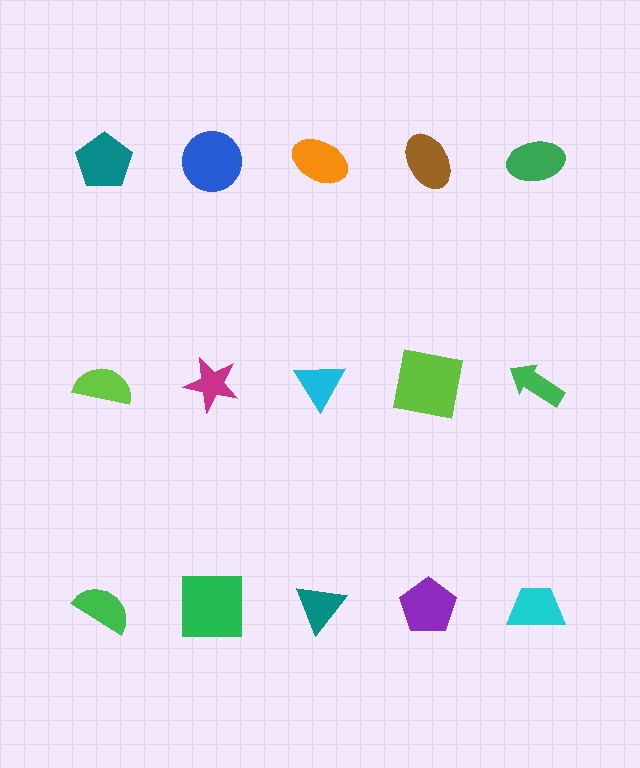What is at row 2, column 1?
A lime semicircle.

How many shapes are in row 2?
5 shapes.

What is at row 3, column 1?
A green semicircle.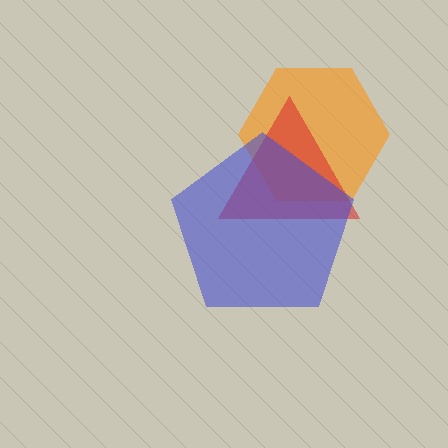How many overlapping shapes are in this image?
There are 3 overlapping shapes in the image.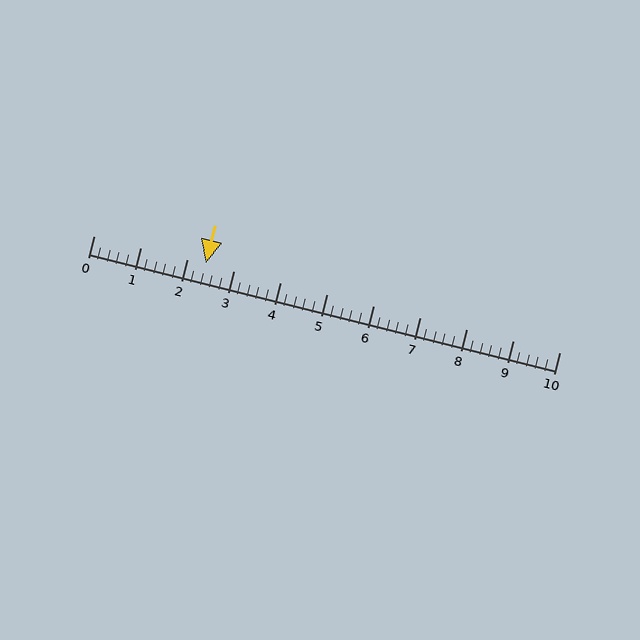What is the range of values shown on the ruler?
The ruler shows values from 0 to 10.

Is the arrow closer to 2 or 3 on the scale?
The arrow is closer to 2.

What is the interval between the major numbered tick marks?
The major tick marks are spaced 1 units apart.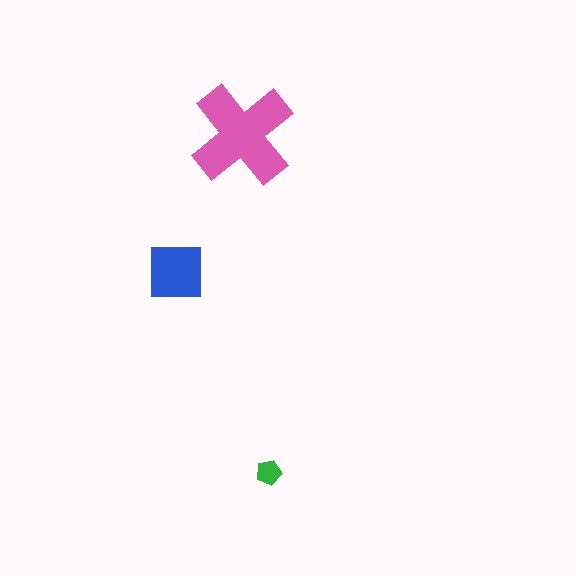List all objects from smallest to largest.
The green pentagon, the blue square, the pink cross.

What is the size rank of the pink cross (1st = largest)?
1st.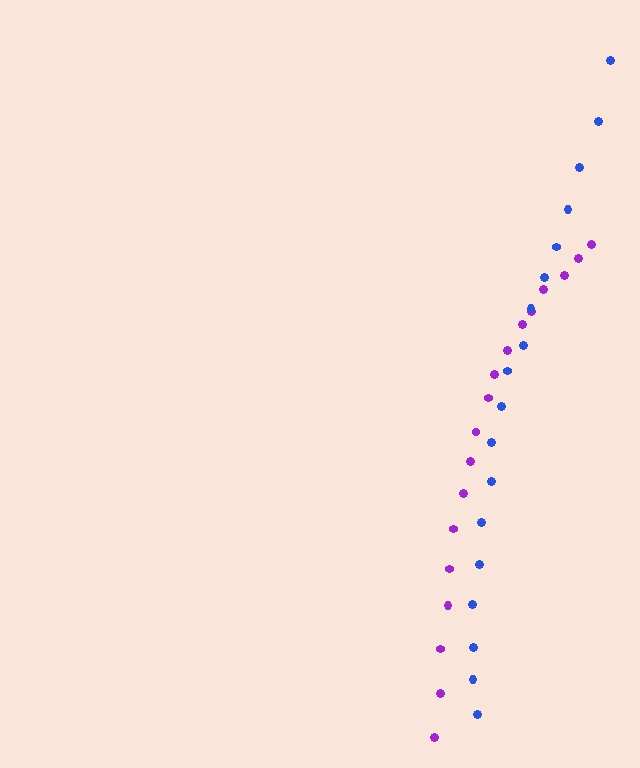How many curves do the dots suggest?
There are 2 distinct paths.